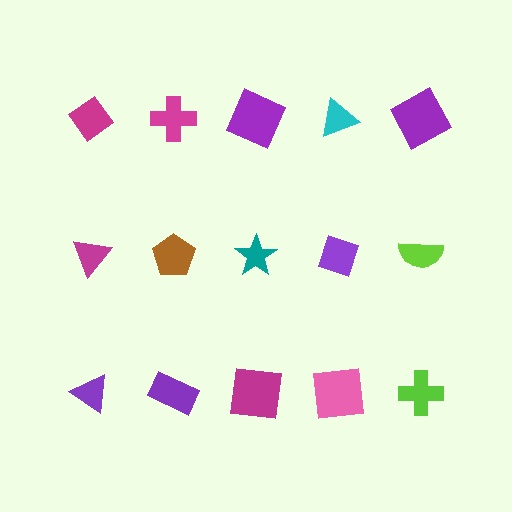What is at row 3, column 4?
A pink square.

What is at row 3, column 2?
A purple rectangle.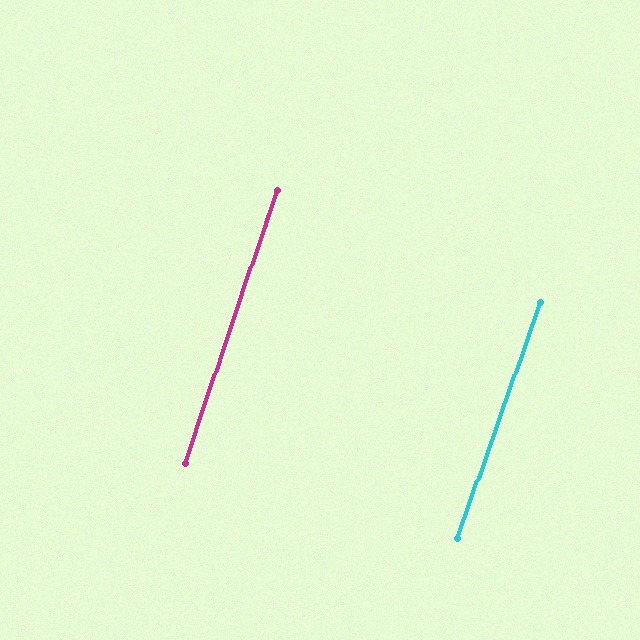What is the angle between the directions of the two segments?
Approximately 1 degree.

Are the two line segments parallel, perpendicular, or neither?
Parallel — their directions differ by only 0.5°.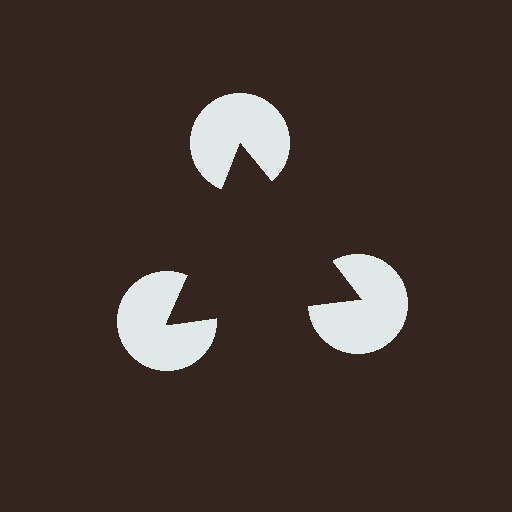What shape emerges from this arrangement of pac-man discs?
An illusory triangle — its edges are inferred from the aligned wedge cuts in the pac-man discs, not physically drawn.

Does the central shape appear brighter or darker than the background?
It typically appears slightly darker than the background, even though no actual brightness change is drawn.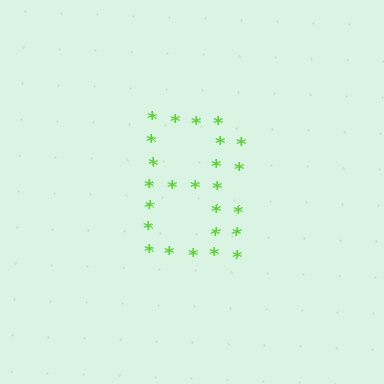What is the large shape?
The large shape is the letter B.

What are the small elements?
The small elements are asterisks.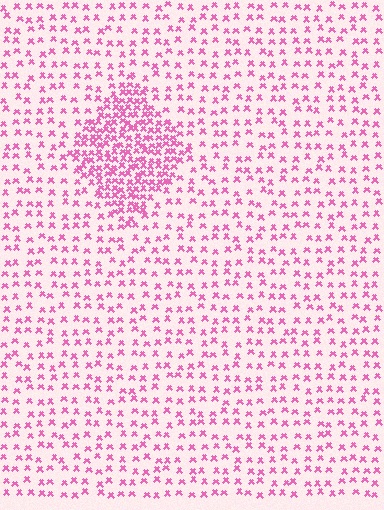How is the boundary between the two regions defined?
The boundary is defined by a change in element density (approximately 2.5x ratio). All elements are the same color, size, and shape.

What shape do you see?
I see a diamond.